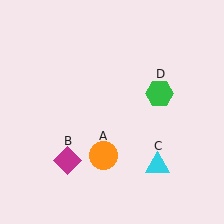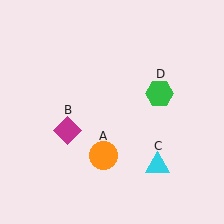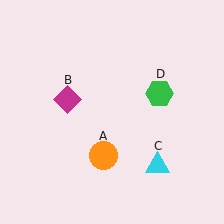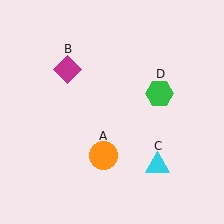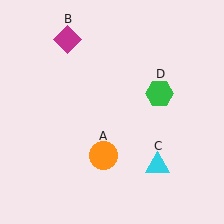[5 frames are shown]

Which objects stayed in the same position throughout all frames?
Orange circle (object A) and cyan triangle (object C) and green hexagon (object D) remained stationary.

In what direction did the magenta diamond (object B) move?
The magenta diamond (object B) moved up.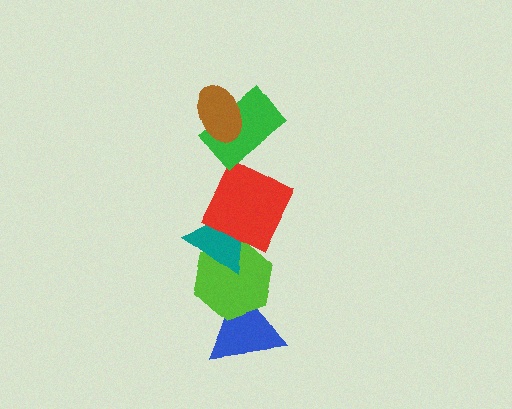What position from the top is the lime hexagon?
The lime hexagon is 5th from the top.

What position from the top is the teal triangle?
The teal triangle is 4th from the top.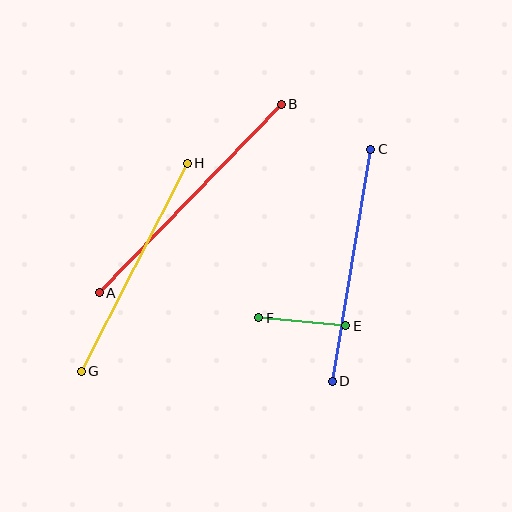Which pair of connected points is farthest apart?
Points A and B are farthest apart.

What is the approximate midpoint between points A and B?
The midpoint is at approximately (190, 199) pixels.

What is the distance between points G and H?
The distance is approximately 233 pixels.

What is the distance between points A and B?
The distance is approximately 262 pixels.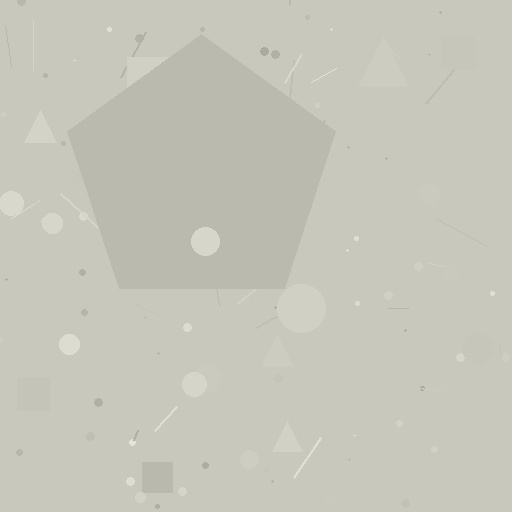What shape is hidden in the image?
A pentagon is hidden in the image.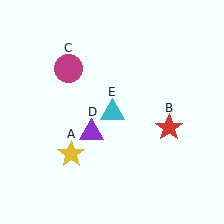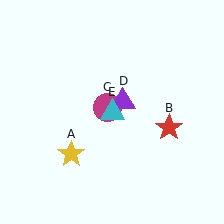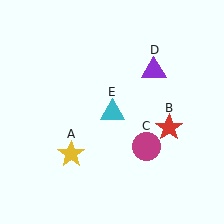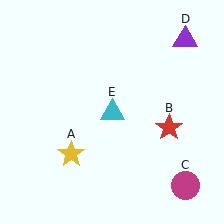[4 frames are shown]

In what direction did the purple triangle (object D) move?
The purple triangle (object D) moved up and to the right.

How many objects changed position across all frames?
2 objects changed position: magenta circle (object C), purple triangle (object D).